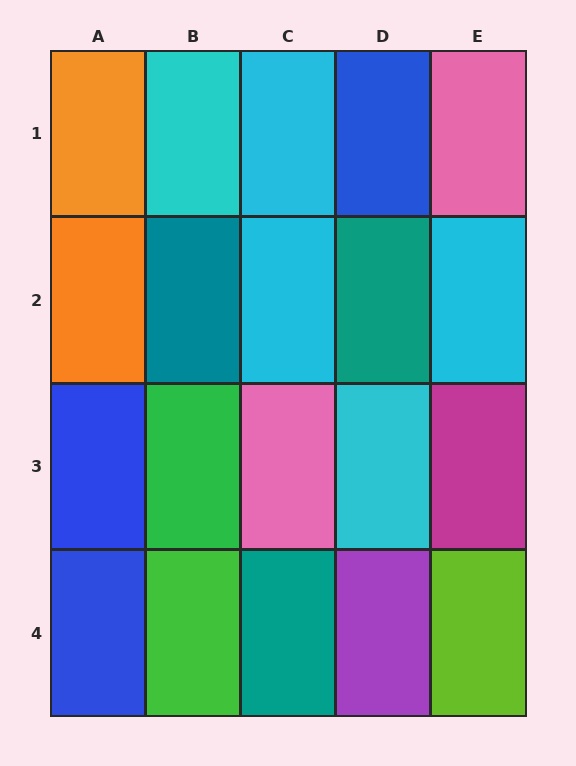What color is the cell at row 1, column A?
Orange.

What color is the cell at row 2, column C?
Cyan.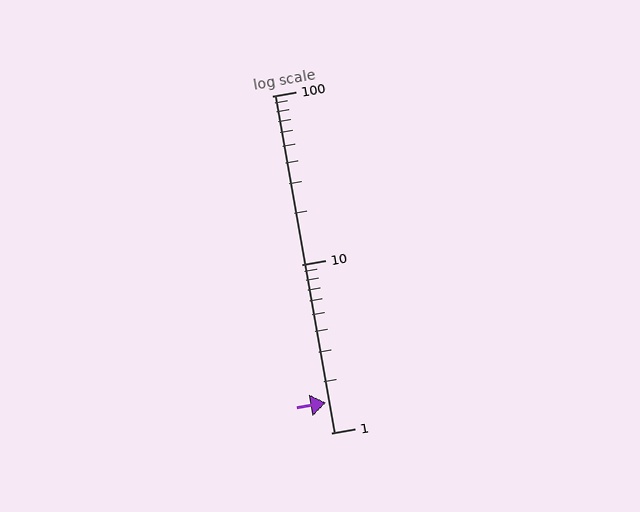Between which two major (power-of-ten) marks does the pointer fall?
The pointer is between 1 and 10.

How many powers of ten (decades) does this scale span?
The scale spans 2 decades, from 1 to 100.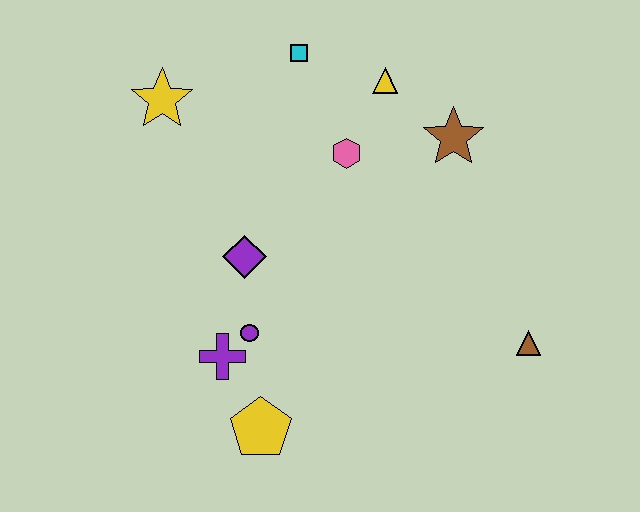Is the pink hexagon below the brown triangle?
No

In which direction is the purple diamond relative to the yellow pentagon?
The purple diamond is above the yellow pentagon.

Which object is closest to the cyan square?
The yellow triangle is closest to the cyan square.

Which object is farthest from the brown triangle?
The yellow star is farthest from the brown triangle.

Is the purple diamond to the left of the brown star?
Yes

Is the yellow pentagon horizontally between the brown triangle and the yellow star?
Yes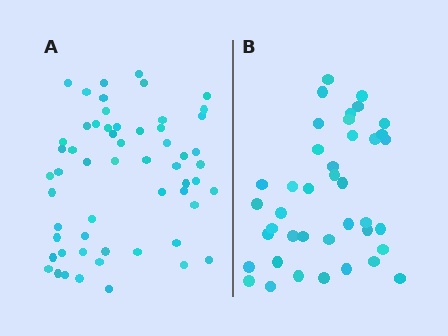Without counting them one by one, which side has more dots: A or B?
Region A (the left region) has more dots.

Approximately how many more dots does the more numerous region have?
Region A has approximately 15 more dots than region B.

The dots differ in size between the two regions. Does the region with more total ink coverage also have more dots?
No. Region B has more total ink coverage because its dots are larger, but region A actually contains more individual dots. Total area can be misleading — the number of items is what matters here.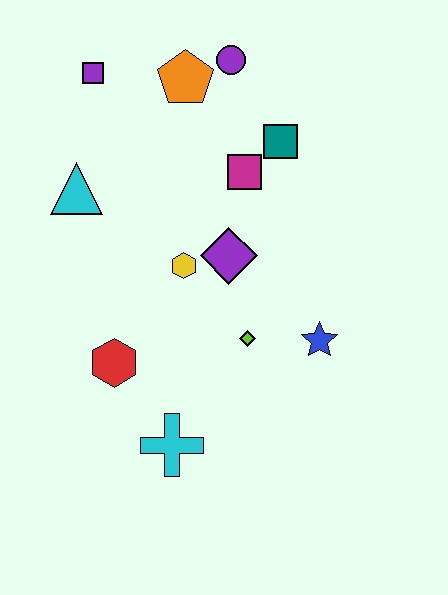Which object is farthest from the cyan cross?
The purple circle is farthest from the cyan cross.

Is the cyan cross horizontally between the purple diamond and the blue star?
No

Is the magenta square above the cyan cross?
Yes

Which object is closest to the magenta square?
The teal square is closest to the magenta square.